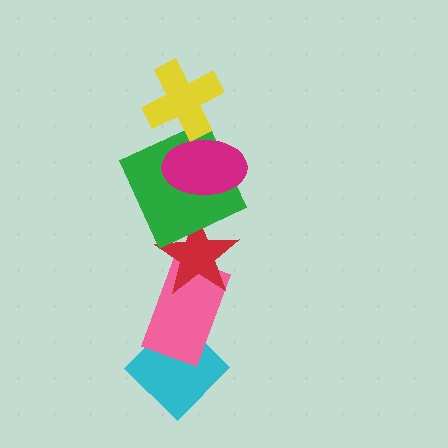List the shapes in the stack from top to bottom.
From top to bottom: the yellow cross, the magenta ellipse, the green square, the red star, the pink rectangle, the cyan diamond.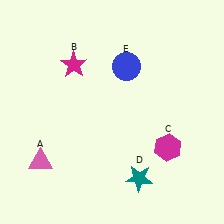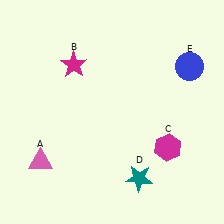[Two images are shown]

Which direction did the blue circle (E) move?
The blue circle (E) moved right.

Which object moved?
The blue circle (E) moved right.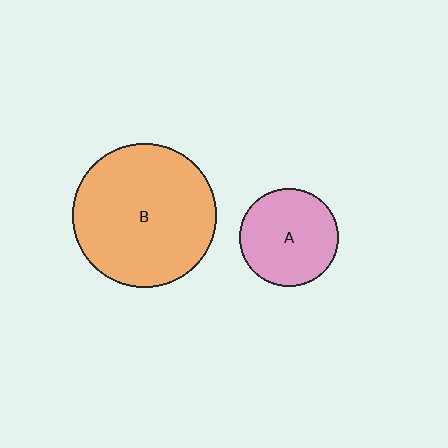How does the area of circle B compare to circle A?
Approximately 2.1 times.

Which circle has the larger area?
Circle B (orange).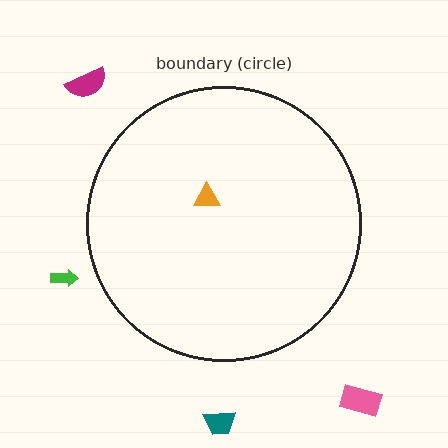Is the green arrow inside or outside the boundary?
Outside.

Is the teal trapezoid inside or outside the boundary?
Outside.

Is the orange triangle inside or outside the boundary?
Inside.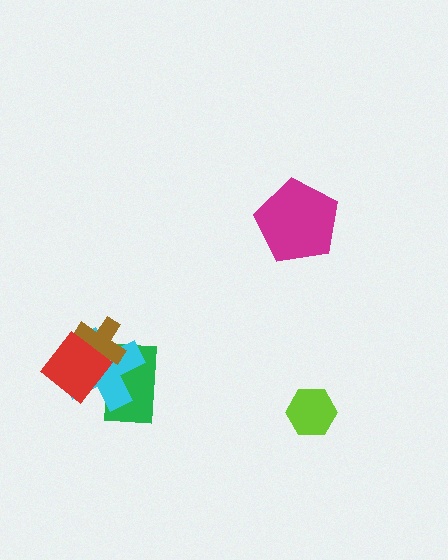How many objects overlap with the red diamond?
3 objects overlap with the red diamond.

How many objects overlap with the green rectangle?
3 objects overlap with the green rectangle.